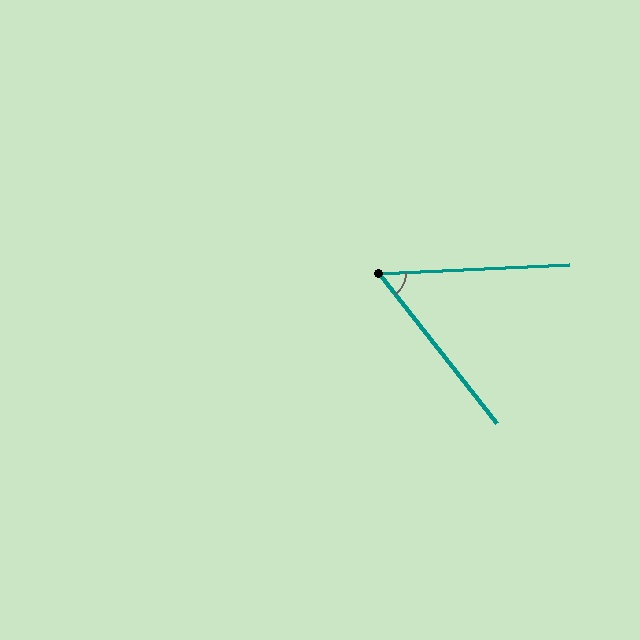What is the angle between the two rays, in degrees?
Approximately 55 degrees.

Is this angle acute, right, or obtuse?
It is acute.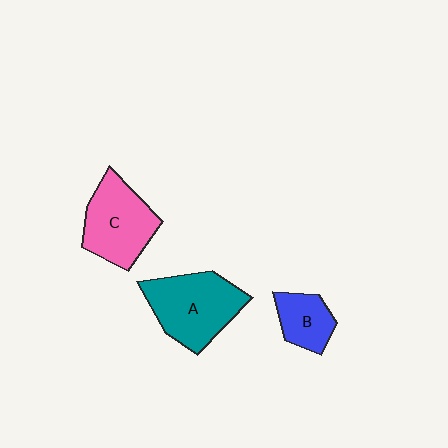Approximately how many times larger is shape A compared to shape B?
Approximately 2.0 times.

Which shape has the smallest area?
Shape B (blue).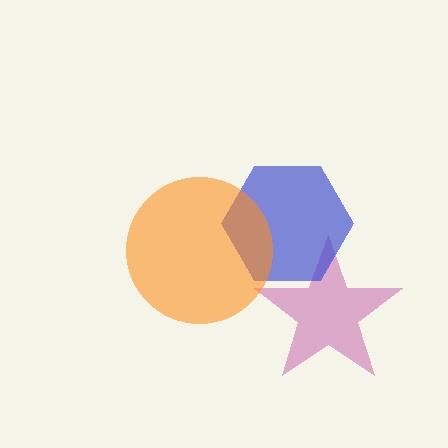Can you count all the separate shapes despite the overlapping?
Yes, there are 3 separate shapes.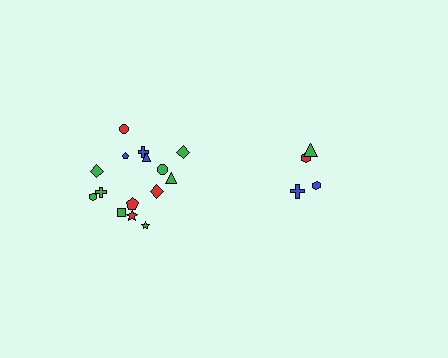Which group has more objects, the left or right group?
The left group.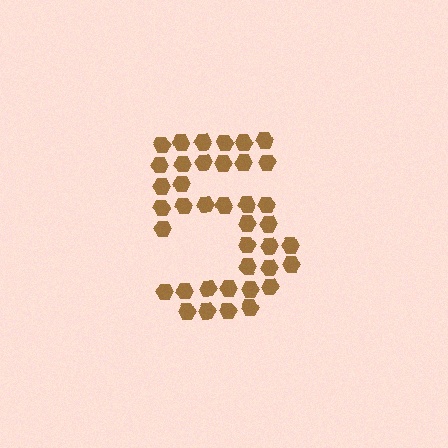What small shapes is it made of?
It is made of small hexagons.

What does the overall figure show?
The overall figure shows the digit 5.